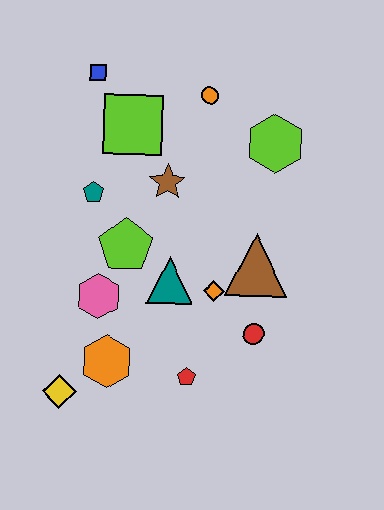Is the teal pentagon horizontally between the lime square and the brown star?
No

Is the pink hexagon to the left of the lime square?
Yes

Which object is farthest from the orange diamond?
The blue square is farthest from the orange diamond.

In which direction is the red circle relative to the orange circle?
The red circle is below the orange circle.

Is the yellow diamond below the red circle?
Yes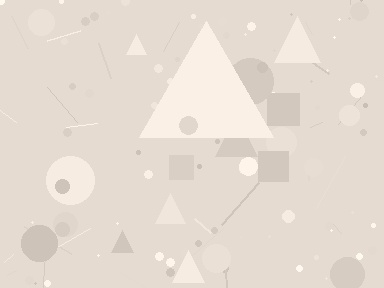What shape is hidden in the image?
A triangle is hidden in the image.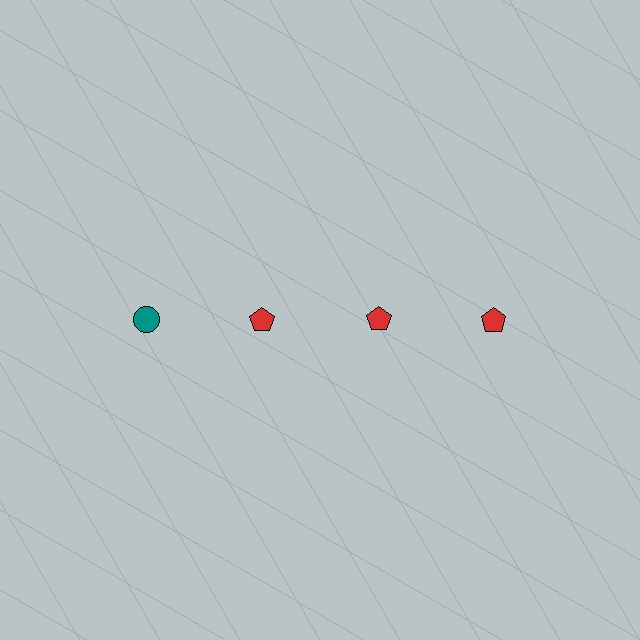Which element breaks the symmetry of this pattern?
The teal circle in the top row, leftmost column breaks the symmetry. All other shapes are red pentagons.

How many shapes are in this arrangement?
There are 4 shapes arranged in a grid pattern.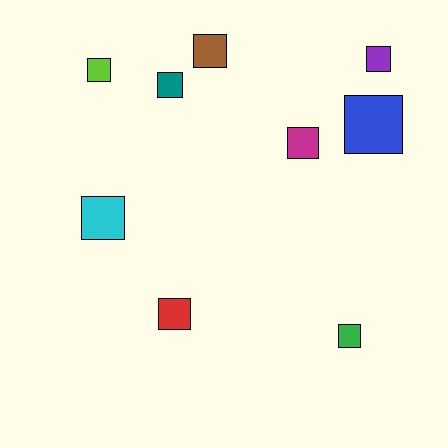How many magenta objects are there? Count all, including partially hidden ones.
There is 1 magenta object.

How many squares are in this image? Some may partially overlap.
There are 9 squares.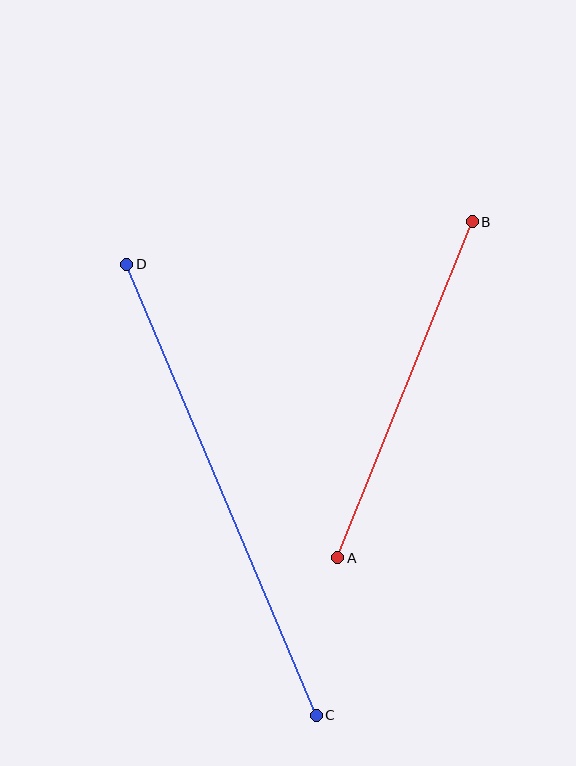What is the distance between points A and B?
The distance is approximately 362 pixels.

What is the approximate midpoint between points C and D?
The midpoint is at approximately (221, 490) pixels.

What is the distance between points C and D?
The distance is approximately 489 pixels.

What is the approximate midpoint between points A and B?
The midpoint is at approximately (405, 390) pixels.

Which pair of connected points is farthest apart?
Points C and D are farthest apart.